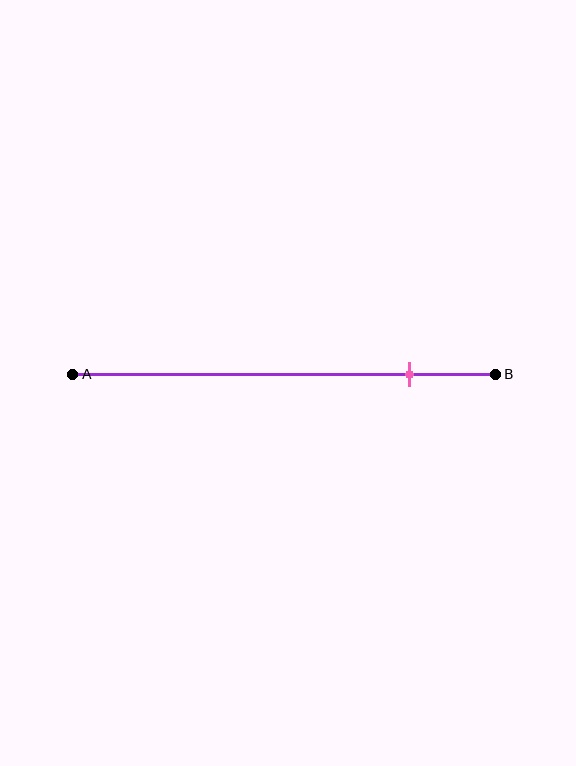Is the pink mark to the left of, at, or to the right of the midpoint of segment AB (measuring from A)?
The pink mark is to the right of the midpoint of segment AB.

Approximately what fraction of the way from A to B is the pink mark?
The pink mark is approximately 80% of the way from A to B.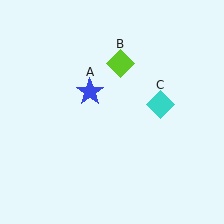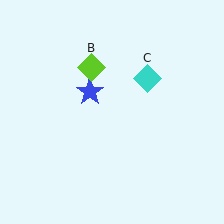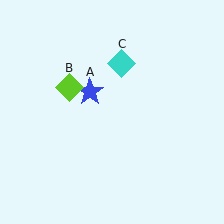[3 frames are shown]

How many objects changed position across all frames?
2 objects changed position: lime diamond (object B), cyan diamond (object C).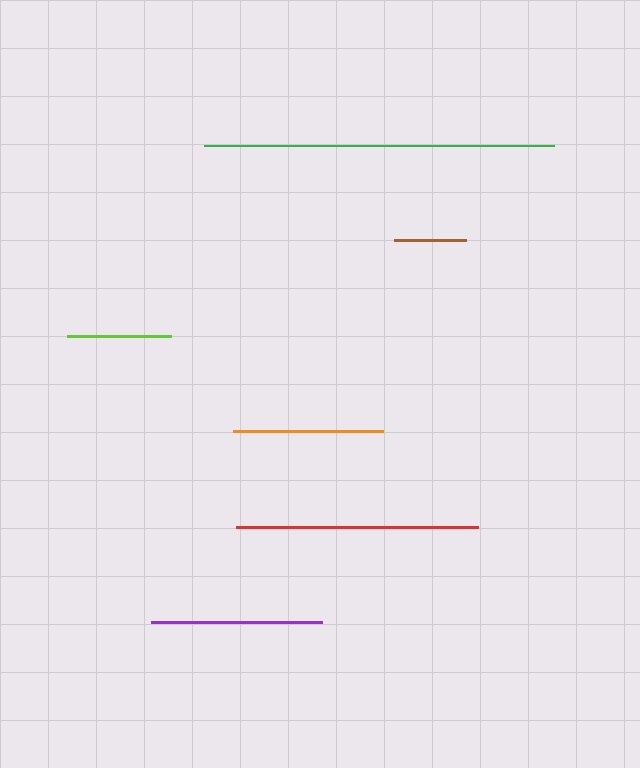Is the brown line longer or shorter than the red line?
The red line is longer than the brown line.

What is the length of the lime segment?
The lime segment is approximately 105 pixels long.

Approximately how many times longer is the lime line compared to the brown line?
The lime line is approximately 1.5 times the length of the brown line.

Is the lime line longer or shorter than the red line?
The red line is longer than the lime line.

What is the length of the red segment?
The red segment is approximately 242 pixels long.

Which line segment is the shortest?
The brown line is the shortest at approximately 71 pixels.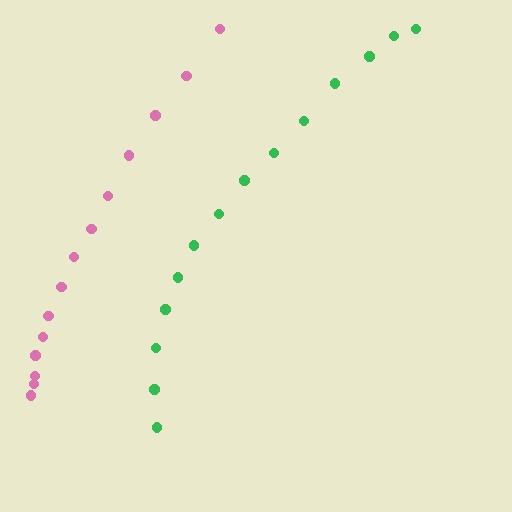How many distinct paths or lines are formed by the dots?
There are 2 distinct paths.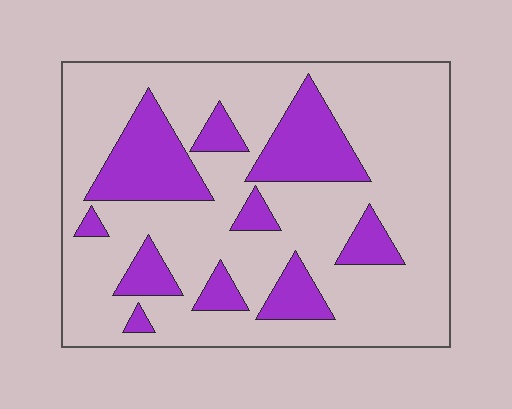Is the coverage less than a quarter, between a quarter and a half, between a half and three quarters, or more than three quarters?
Less than a quarter.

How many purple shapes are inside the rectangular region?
10.